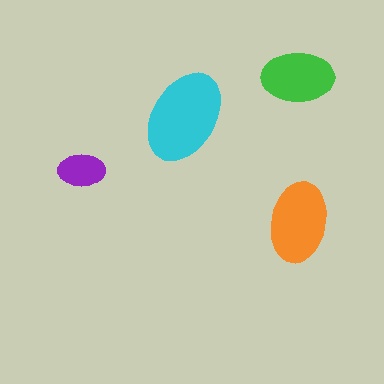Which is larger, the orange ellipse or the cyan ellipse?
The cyan one.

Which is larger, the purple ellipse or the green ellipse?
The green one.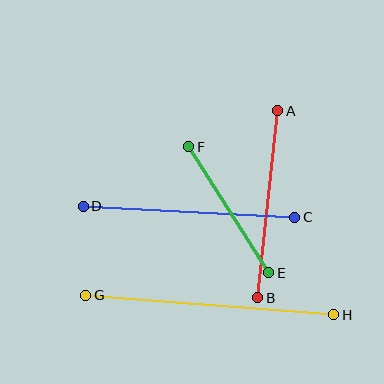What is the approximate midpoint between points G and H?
The midpoint is at approximately (210, 305) pixels.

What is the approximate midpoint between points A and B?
The midpoint is at approximately (268, 204) pixels.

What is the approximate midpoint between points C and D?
The midpoint is at approximately (189, 212) pixels.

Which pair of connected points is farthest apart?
Points G and H are farthest apart.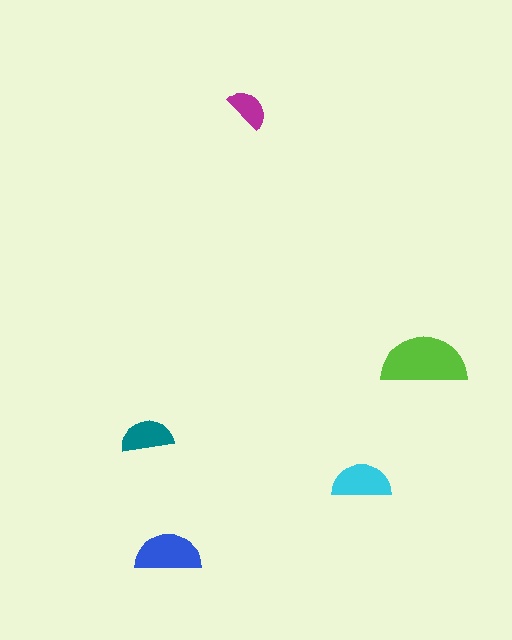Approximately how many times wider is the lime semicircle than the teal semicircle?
About 1.5 times wider.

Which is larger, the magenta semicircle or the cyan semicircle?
The cyan one.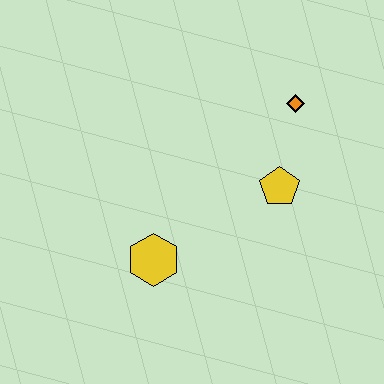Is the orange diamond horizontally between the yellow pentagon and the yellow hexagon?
No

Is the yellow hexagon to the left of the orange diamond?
Yes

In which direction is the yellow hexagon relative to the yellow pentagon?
The yellow hexagon is to the left of the yellow pentagon.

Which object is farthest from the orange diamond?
The yellow hexagon is farthest from the orange diamond.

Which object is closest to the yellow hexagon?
The yellow pentagon is closest to the yellow hexagon.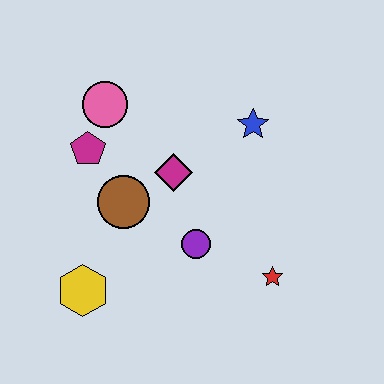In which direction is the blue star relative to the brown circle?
The blue star is to the right of the brown circle.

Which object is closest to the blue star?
The magenta diamond is closest to the blue star.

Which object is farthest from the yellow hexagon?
The blue star is farthest from the yellow hexagon.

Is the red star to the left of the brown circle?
No